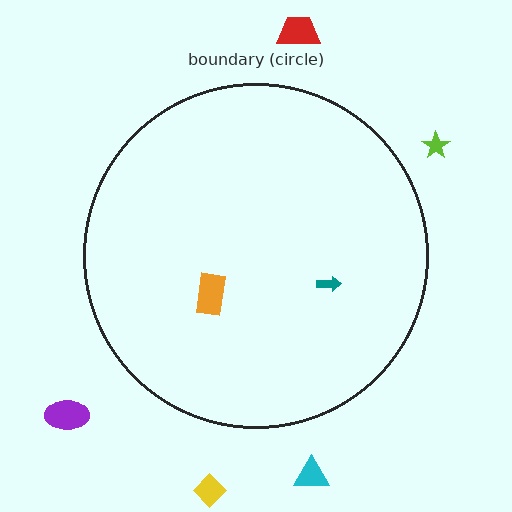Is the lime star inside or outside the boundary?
Outside.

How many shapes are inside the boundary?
2 inside, 5 outside.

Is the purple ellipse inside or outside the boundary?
Outside.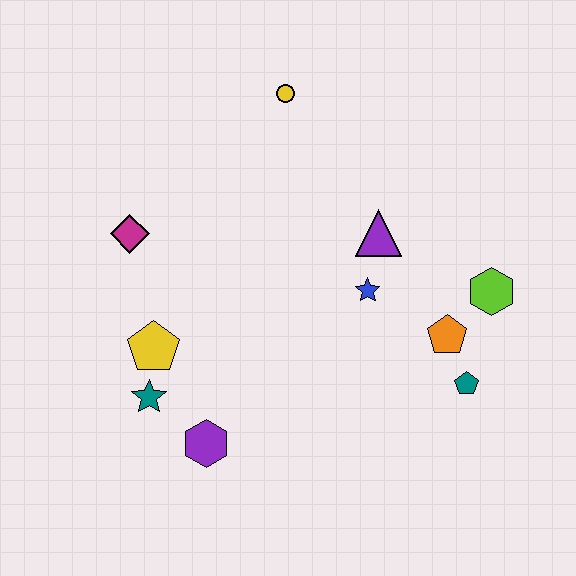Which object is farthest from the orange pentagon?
The magenta diamond is farthest from the orange pentagon.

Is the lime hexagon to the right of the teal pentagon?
Yes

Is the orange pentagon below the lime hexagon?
Yes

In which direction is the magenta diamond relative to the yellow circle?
The magenta diamond is to the left of the yellow circle.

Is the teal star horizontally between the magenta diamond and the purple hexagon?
Yes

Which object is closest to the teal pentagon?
The orange pentagon is closest to the teal pentagon.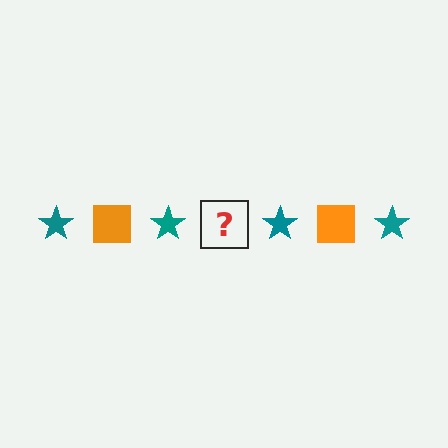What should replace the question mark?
The question mark should be replaced with an orange square.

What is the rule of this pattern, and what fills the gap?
The rule is that the pattern alternates between teal star and orange square. The gap should be filled with an orange square.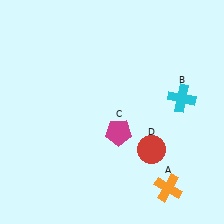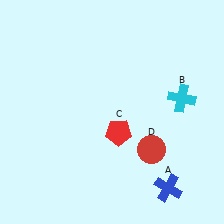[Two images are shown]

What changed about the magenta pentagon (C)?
In Image 1, C is magenta. In Image 2, it changed to red.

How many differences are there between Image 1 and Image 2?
There are 2 differences between the two images.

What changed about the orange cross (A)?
In Image 1, A is orange. In Image 2, it changed to blue.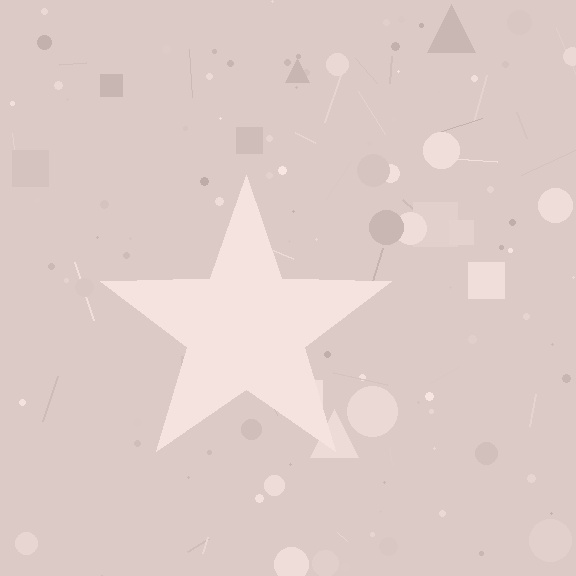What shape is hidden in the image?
A star is hidden in the image.